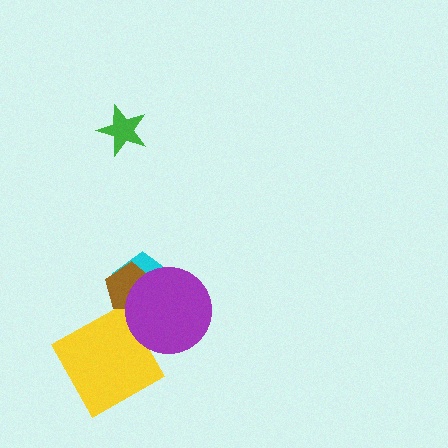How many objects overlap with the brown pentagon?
2 objects overlap with the brown pentagon.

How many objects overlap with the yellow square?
0 objects overlap with the yellow square.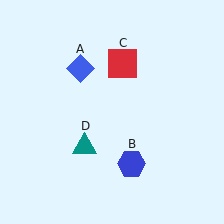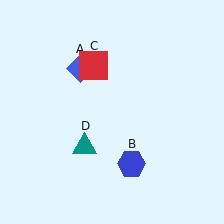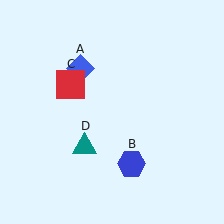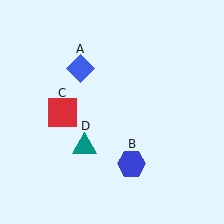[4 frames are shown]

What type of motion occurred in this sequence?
The red square (object C) rotated counterclockwise around the center of the scene.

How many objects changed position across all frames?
1 object changed position: red square (object C).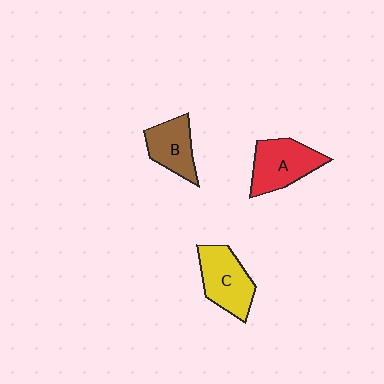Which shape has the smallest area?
Shape B (brown).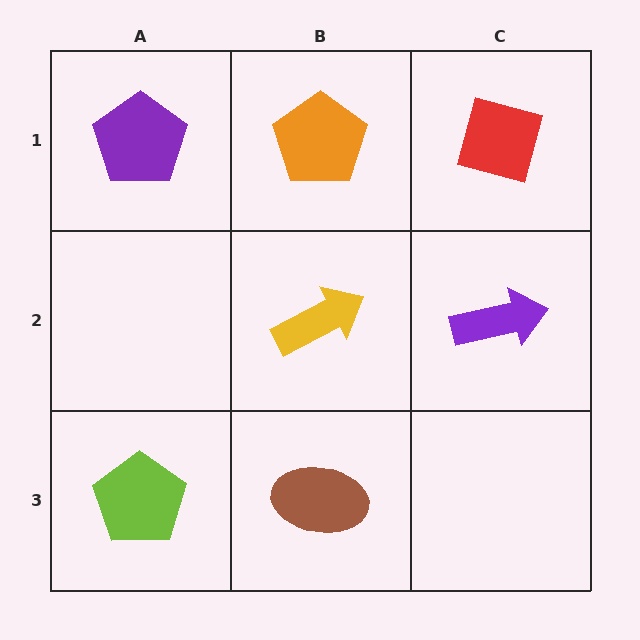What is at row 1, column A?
A purple pentagon.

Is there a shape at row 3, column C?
No, that cell is empty.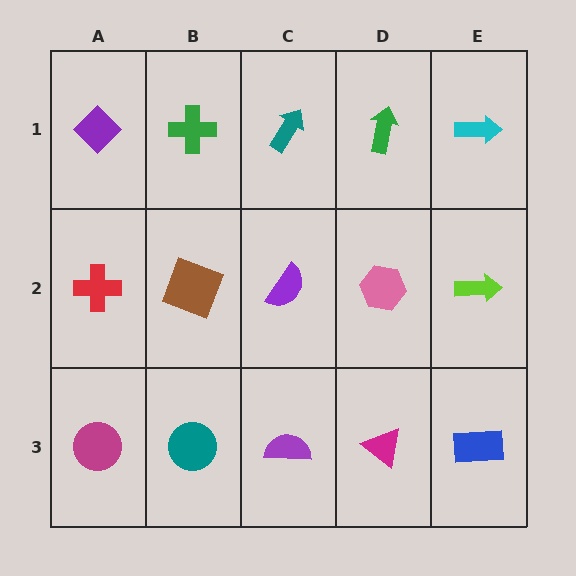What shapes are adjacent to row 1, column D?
A pink hexagon (row 2, column D), a teal arrow (row 1, column C), a cyan arrow (row 1, column E).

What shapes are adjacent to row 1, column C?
A purple semicircle (row 2, column C), a green cross (row 1, column B), a green arrow (row 1, column D).